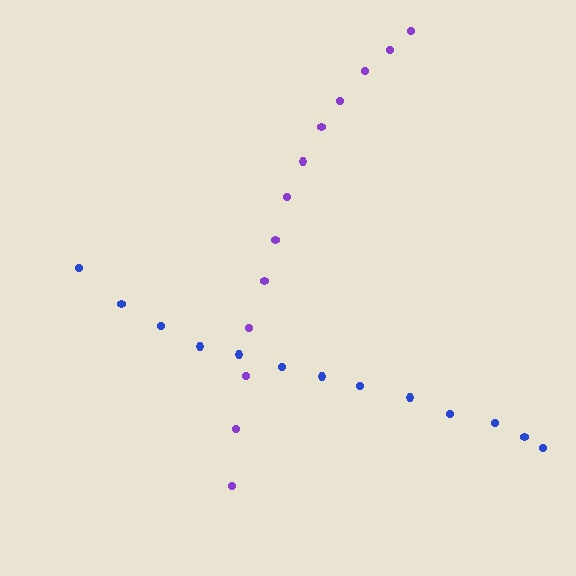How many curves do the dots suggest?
There are 2 distinct paths.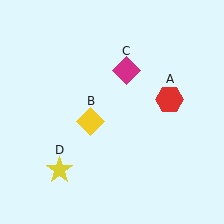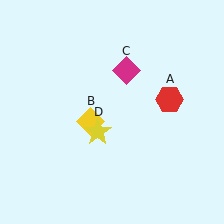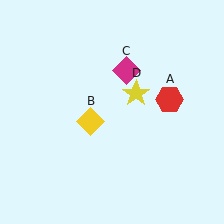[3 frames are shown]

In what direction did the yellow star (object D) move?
The yellow star (object D) moved up and to the right.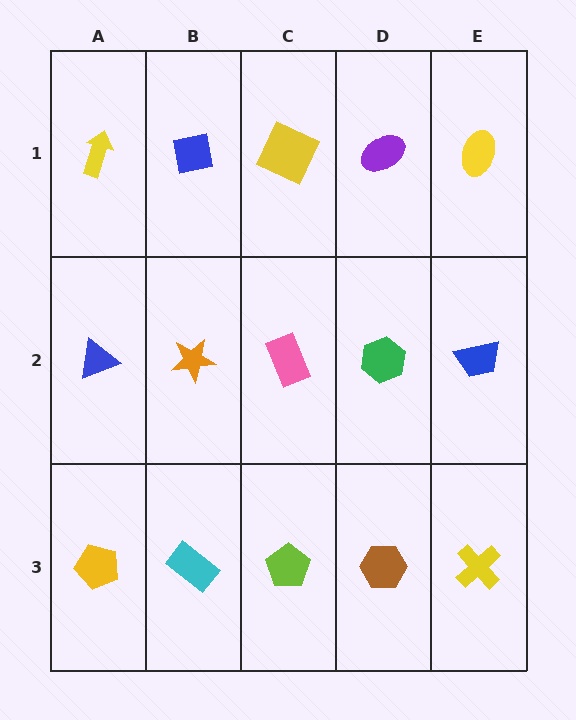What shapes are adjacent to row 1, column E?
A blue trapezoid (row 2, column E), a purple ellipse (row 1, column D).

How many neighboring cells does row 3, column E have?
2.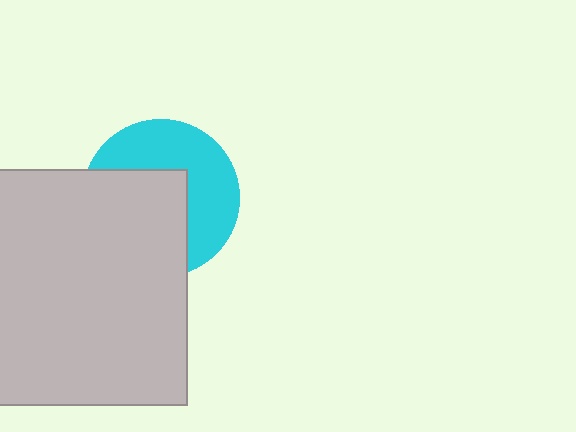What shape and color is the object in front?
The object in front is a light gray square.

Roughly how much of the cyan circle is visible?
About half of it is visible (roughly 49%).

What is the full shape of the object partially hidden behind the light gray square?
The partially hidden object is a cyan circle.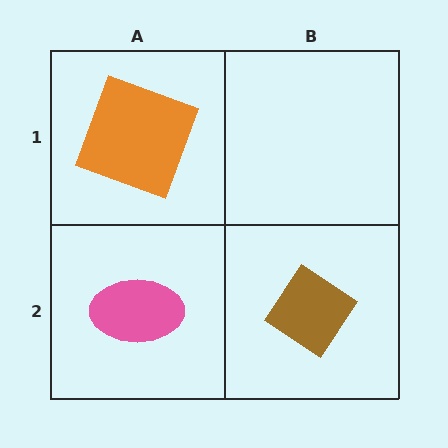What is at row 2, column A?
A pink ellipse.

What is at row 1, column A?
An orange square.